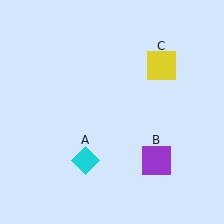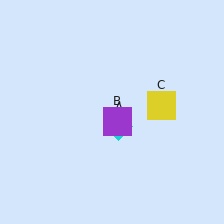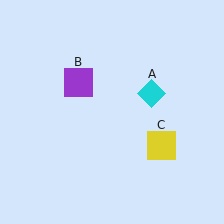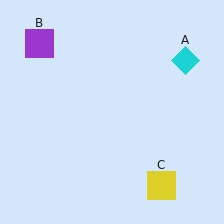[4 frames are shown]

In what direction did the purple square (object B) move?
The purple square (object B) moved up and to the left.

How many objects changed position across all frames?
3 objects changed position: cyan diamond (object A), purple square (object B), yellow square (object C).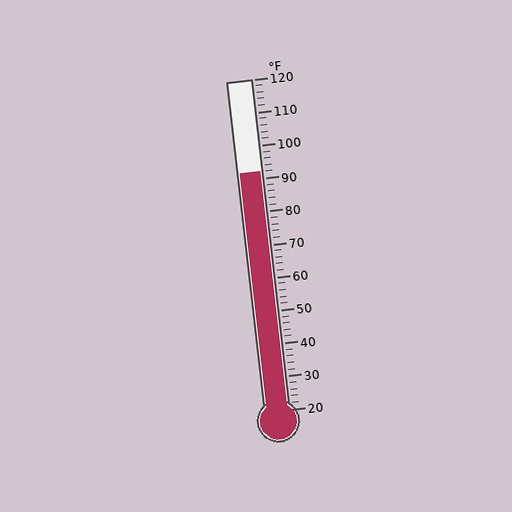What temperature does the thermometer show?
The thermometer shows approximately 92°F.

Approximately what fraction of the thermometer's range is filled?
The thermometer is filled to approximately 70% of its range.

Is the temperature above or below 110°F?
The temperature is below 110°F.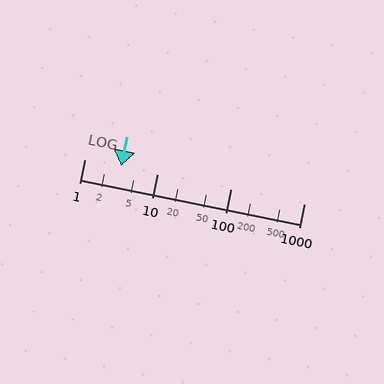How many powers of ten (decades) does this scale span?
The scale spans 3 decades, from 1 to 1000.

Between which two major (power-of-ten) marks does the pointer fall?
The pointer is between 1 and 10.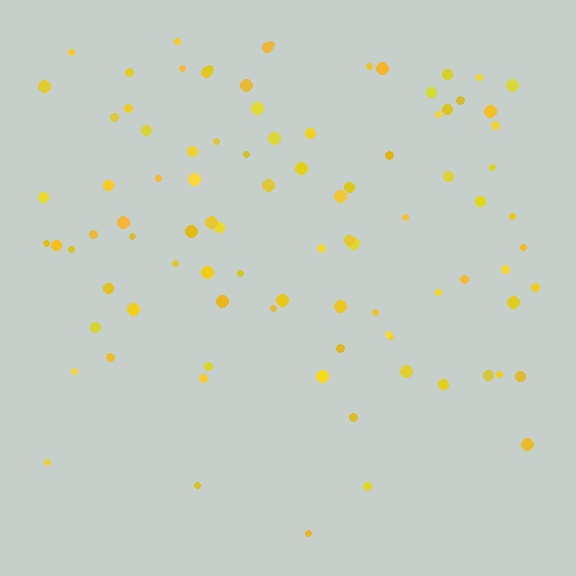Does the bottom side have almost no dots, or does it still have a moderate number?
Still a moderate number, just noticeably fewer than the top.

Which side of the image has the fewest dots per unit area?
The bottom.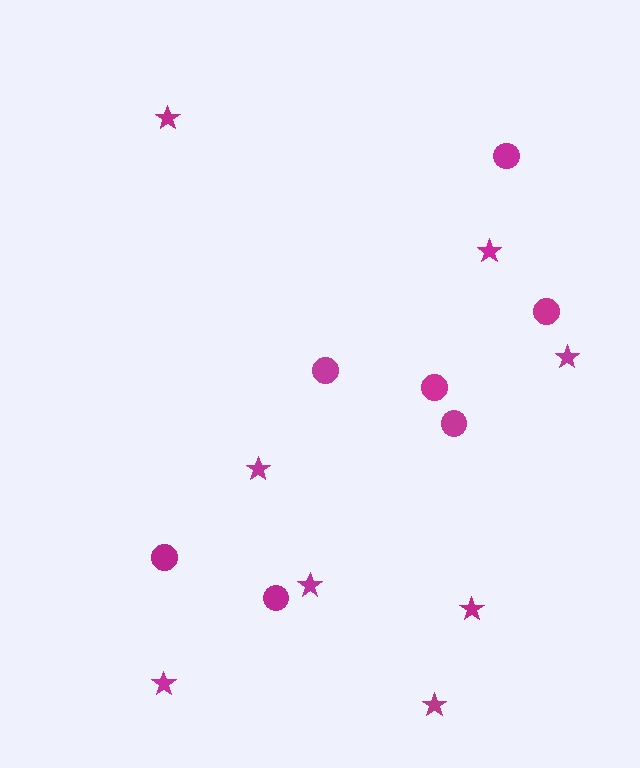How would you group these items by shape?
There are 2 groups: one group of stars (8) and one group of circles (7).